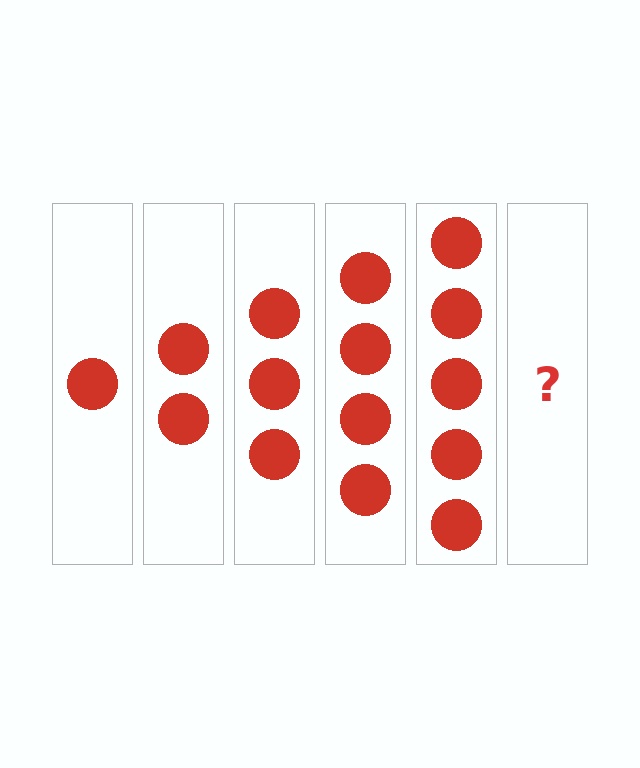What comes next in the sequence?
The next element should be 6 circles.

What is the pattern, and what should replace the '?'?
The pattern is that each step adds one more circle. The '?' should be 6 circles.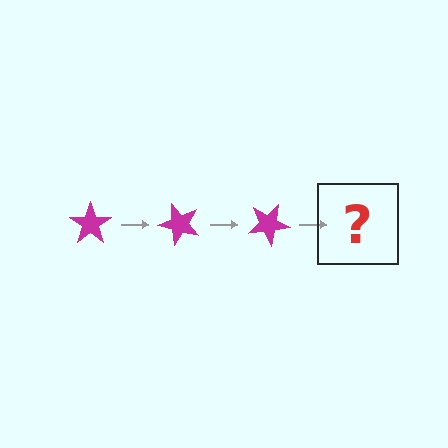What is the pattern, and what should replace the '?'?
The pattern is that the star rotates 50 degrees each step. The '?' should be a magenta star rotated 150 degrees.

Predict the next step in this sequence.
The next step is a magenta star rotated 150 degrees.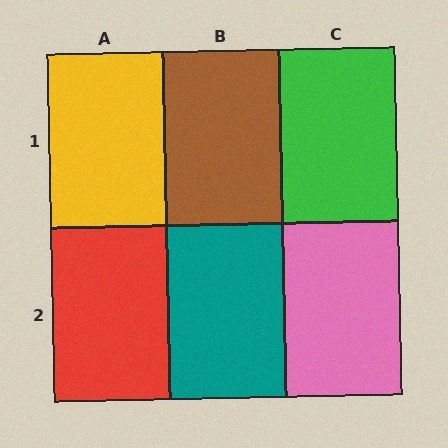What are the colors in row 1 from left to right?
Yellow, brown, green.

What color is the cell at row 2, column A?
Red.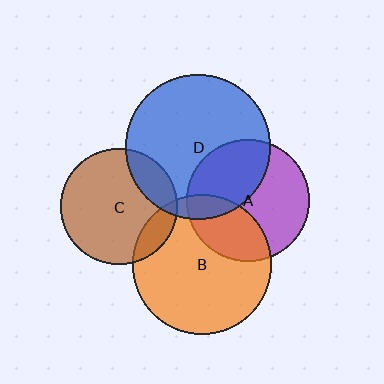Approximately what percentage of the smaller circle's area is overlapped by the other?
Approximately 30%.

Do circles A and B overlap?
Yes.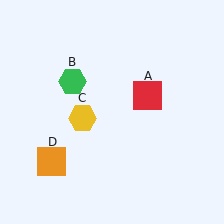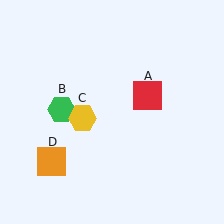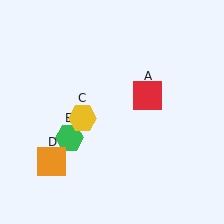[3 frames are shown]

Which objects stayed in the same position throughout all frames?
Red square (object A) and yellow hexagon (object C) and orange square (object D) remained stationary.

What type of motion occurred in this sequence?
The green hexagon (object B) rotated counterclockwise around the center of the scene.